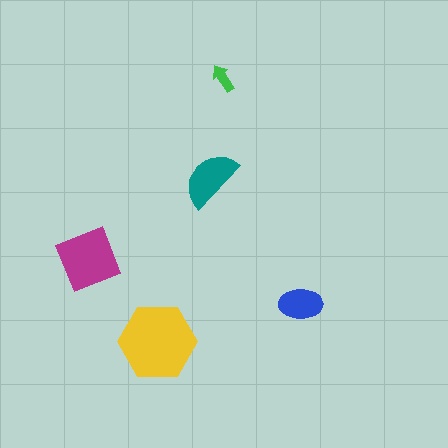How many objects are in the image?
There are 5 objects in the image.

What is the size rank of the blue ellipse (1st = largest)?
4th.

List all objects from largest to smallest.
The yellow hexagon, the magenta diamond, the teal semicircle, the blue ellipse, the green arrow.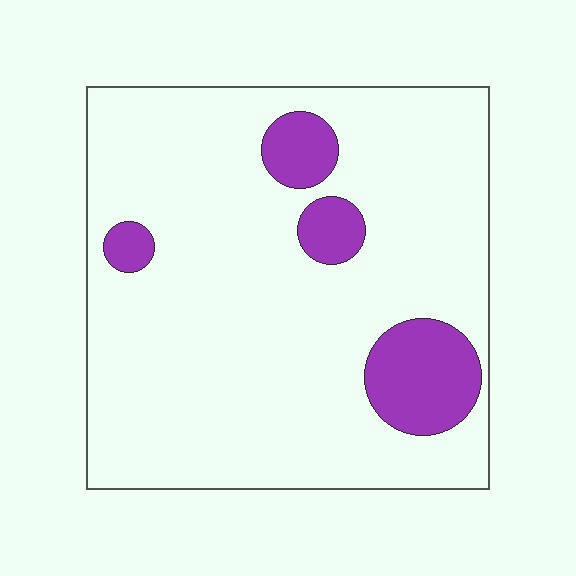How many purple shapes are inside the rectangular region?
4.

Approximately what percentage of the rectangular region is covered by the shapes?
Approximately 15%.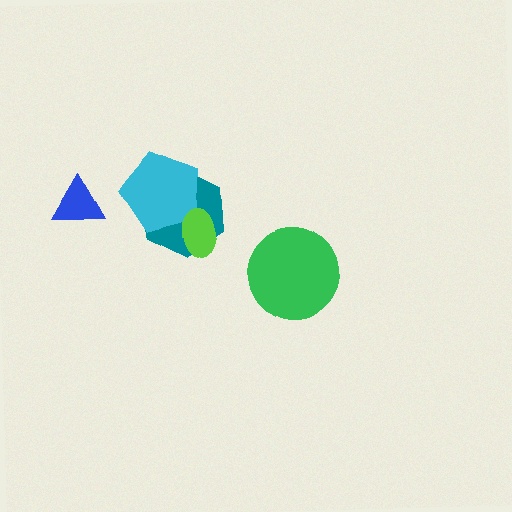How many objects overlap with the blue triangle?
0 objects overlap with the blue triangle.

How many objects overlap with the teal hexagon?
2 objects overlap with the teal hexagon.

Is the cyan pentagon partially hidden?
Yes, it is partially covered by another shape.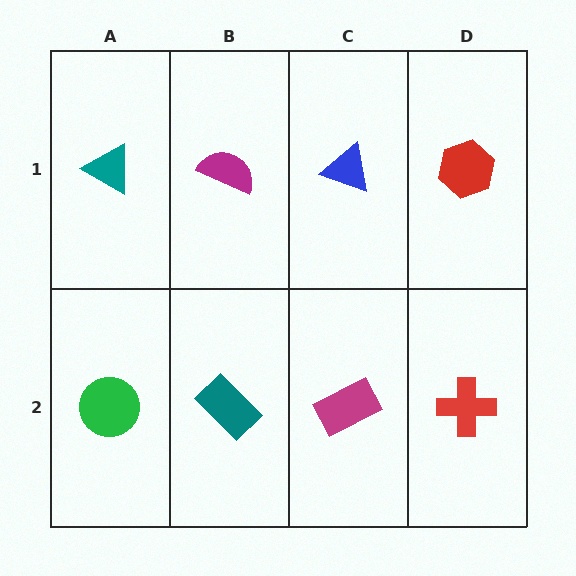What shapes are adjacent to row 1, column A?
A green circle (row 2, column A), a magenta semicircle (row 1, column B).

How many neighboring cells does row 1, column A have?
2.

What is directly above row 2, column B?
A magenta semicircle.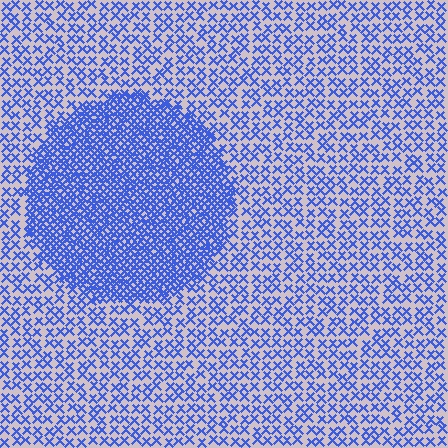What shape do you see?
I see a circle.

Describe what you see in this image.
The image contains small blue elements arranged at two different densities. A circle-shaped region is visible where the elements are more densely packed than the surrounding area.